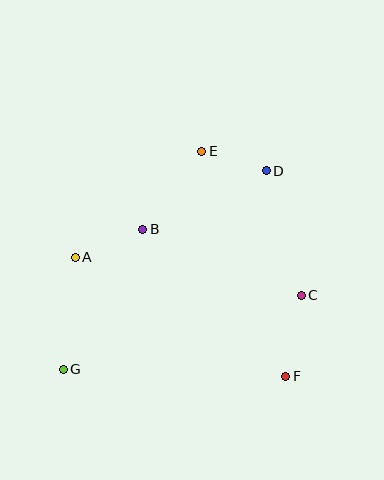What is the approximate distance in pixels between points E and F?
The distance between E and F is approximately 240 pixels.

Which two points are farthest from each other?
Points D and G are farthest from each other.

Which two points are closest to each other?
Points D and E are closest to each other.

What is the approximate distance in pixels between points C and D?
The distance between C and D is approximately 130 pixels.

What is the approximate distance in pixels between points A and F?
The distance between A and F is approximately 242 pixels.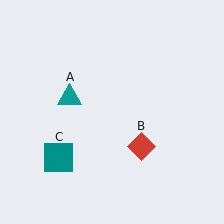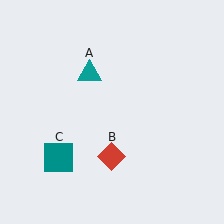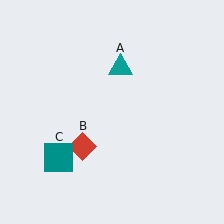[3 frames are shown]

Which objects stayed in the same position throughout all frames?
Teal square (object C) remained stationary.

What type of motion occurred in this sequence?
The teal triangle (object A), red diamond (object B) rotated clockwise around the center of the scene.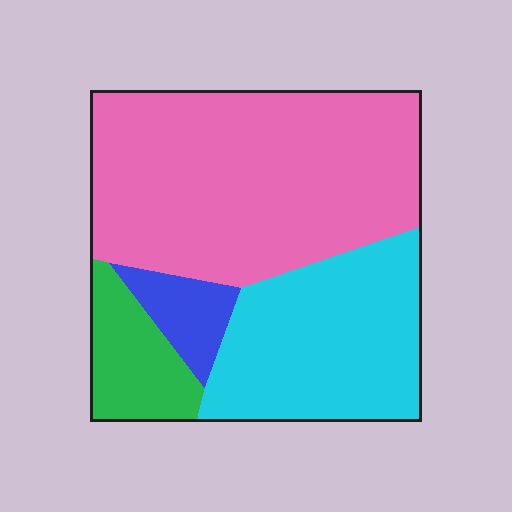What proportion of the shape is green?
Green covers roughly 10% of the shape.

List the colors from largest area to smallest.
From largest to smallest: pink, cyan, green, blue.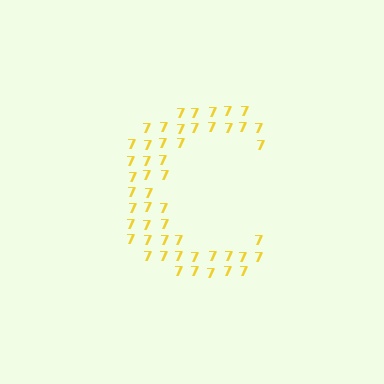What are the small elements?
The small elements are digit 7's.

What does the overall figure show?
The overall figure shows the letter C.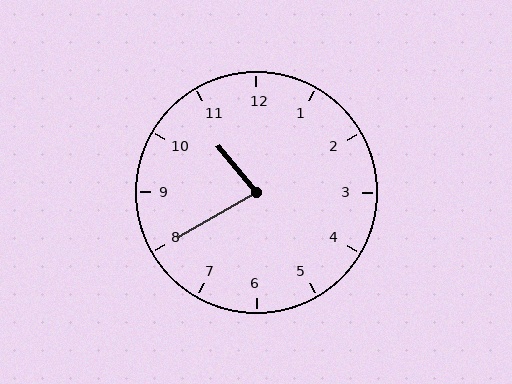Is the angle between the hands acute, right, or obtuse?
It is acute.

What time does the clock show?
10:40.